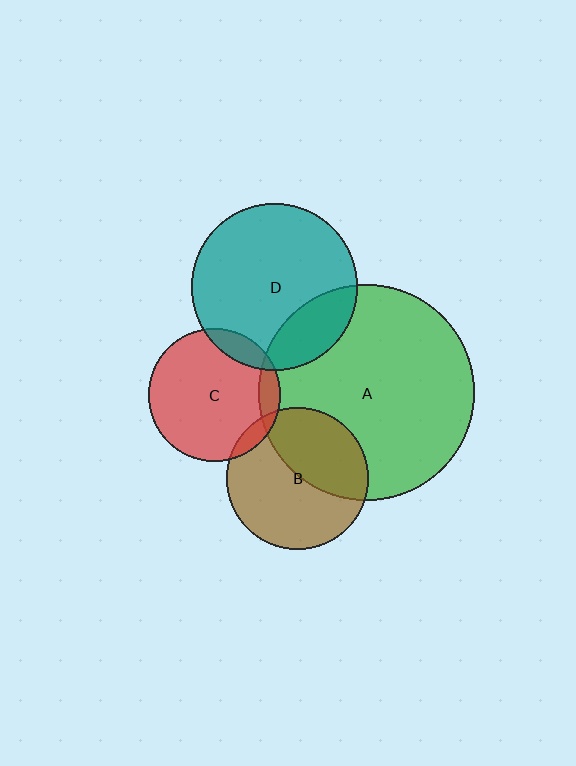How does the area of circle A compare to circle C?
Approximately 2.7 times.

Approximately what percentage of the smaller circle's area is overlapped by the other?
Approximately 10%.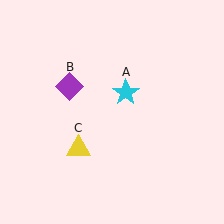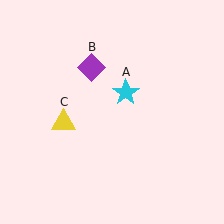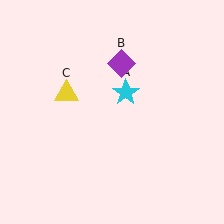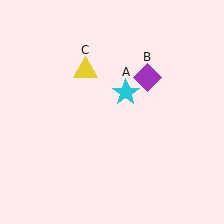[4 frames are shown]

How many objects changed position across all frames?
2 objects changed position: purple diamond (object B), yellow triangle (object C).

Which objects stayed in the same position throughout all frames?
Cyan star (object A) remained stationary.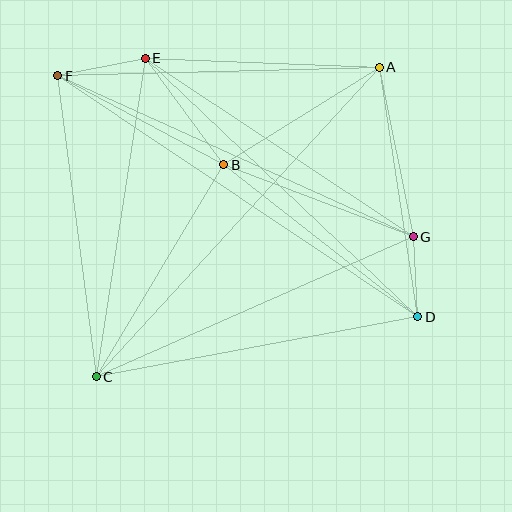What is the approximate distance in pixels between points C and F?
The distance between C and F is approximately 304 pixels.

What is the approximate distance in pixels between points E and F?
The distance between E and F is approximately 89 pixels.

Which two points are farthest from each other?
Points D and F are farthest from each other.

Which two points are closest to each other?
Points D and G are closest to each other.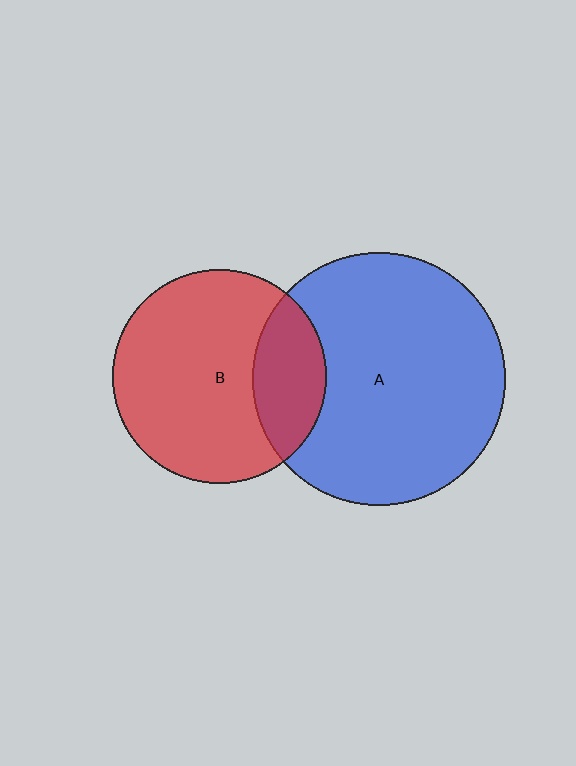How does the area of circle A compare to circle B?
Approximately 1.4 times.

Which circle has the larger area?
Circle A (blue).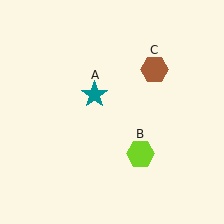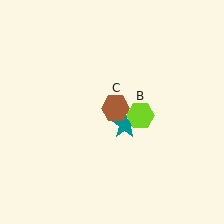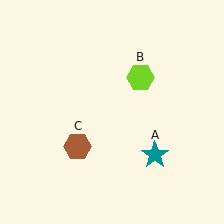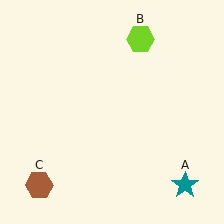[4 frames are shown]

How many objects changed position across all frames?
3 objects changed position: teal star (object A), lime hexagon (object B), brown hexagon (object C).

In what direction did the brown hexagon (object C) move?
The brown hexagon (object C) moved down and to the left.